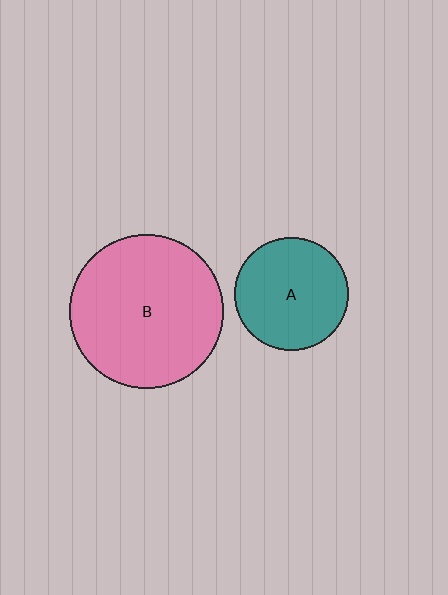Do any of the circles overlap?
No, none of the circles overlap.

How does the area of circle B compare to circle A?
Approximately 1.9 times.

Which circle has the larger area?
Circle B (pink).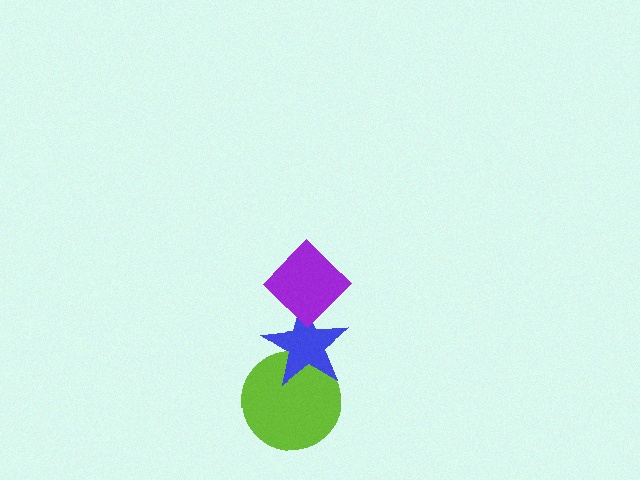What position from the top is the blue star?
The blue star is 2nd from the top.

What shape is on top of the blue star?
The purple diamond is on top of the blue star.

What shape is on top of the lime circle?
The blue star is on top of the lime circle.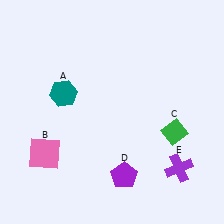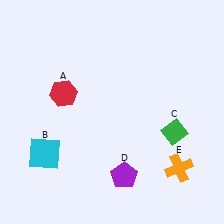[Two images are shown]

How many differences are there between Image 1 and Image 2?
There are 3 differences between the two images.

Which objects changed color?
A changed from teal to red. B changed from pink to cyan. E changed from purple to orange.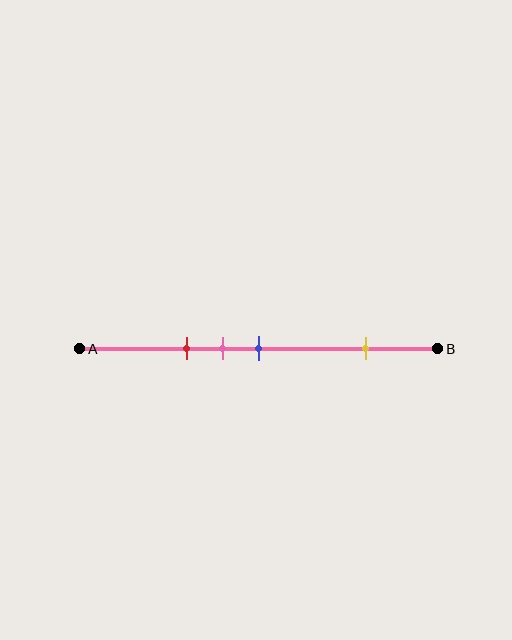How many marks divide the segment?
There are 4 marks dividing the segment.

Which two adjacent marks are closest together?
The pink and blue marks are the closest adjacent pair.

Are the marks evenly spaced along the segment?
No, the marks are not evenly spaced.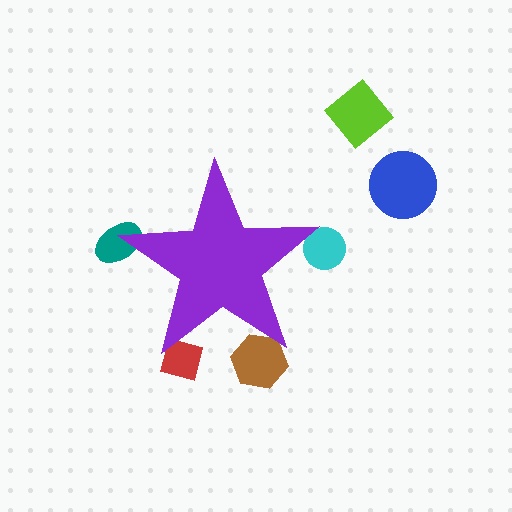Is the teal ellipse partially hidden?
Yes, the teal ellipse is partially hidden behind the purple star.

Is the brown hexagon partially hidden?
Yes, the brown hexagon is partially hidden behind the purple star.